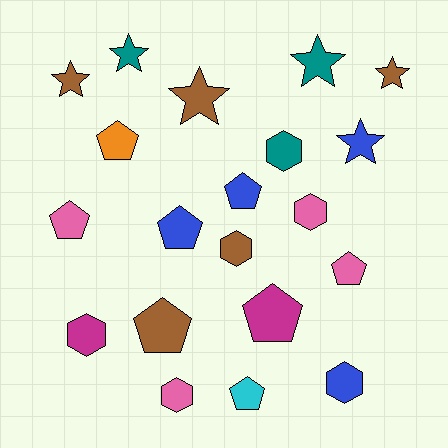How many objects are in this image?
There are 20 objects.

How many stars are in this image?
There are 6 stars.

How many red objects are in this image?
There are no red objects.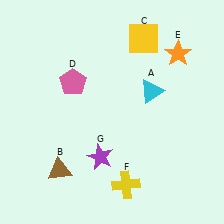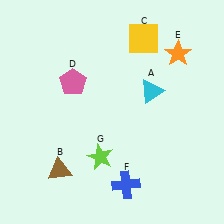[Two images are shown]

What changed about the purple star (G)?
In Image 1, G is purple. In Image 2, it changed to lime.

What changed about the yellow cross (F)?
In Image 1, F is yellow. In Image 2, it changed to blue.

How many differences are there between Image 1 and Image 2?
There are 2 differences between the two images.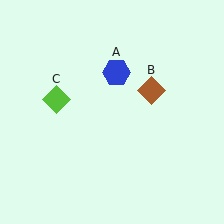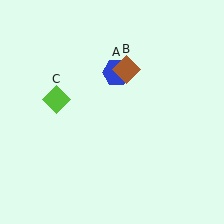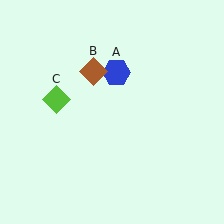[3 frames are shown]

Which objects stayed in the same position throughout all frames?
Blue hexagon (object A) and lime diamond (object C) remained stationary.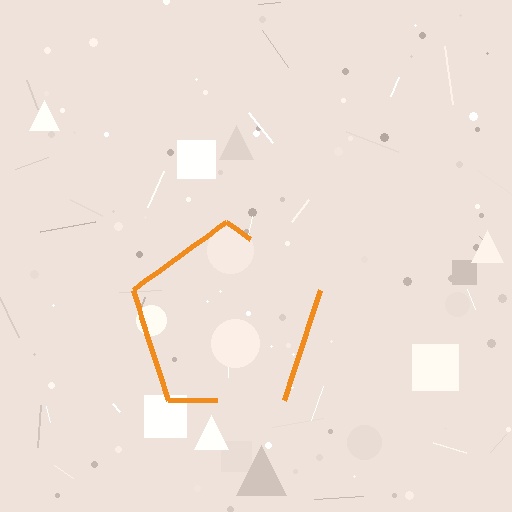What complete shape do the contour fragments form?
The contour fragments form a pentagon.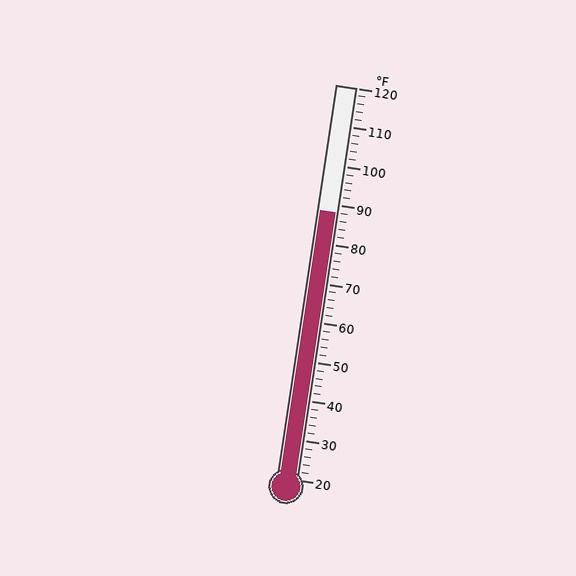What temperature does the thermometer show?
The thermometer shows approximately 88°F.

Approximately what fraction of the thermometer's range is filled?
The thermometer is filled to approximately 70% of its range.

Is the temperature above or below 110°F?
The temperature is below 110°F.